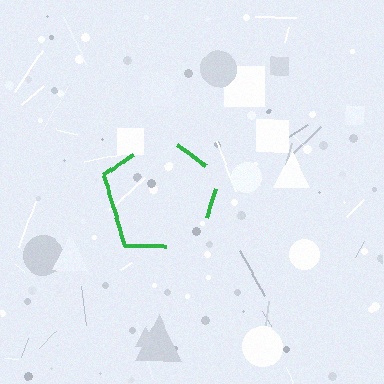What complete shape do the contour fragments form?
The contour fragments form a pentagon.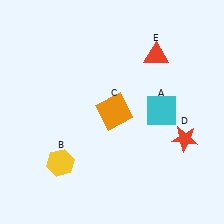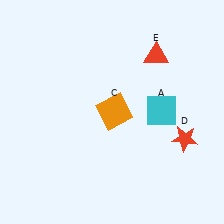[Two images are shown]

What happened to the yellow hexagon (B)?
The yellow hexagon (B) was removed in Image 2. It was in the bottom-left area of Image 1.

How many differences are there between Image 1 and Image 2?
There is 1 difference between the two images.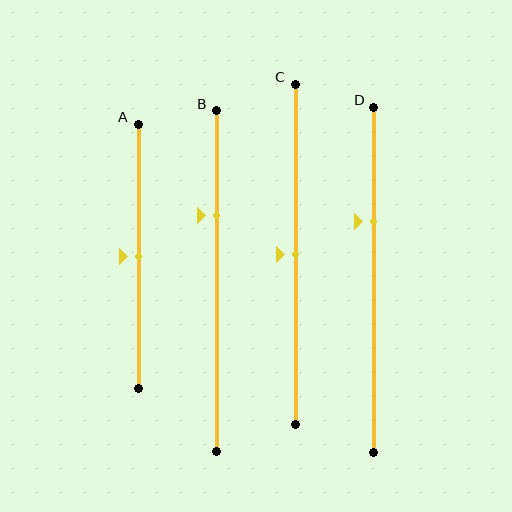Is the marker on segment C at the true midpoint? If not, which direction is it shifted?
Yes, the marker on segment C is at the true midpoint.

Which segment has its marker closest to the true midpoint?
Segment A has its marker closest to the true midpoint.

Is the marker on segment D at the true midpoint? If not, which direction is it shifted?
No, the marker on segment D is shifted upward by about 17% of the segment length.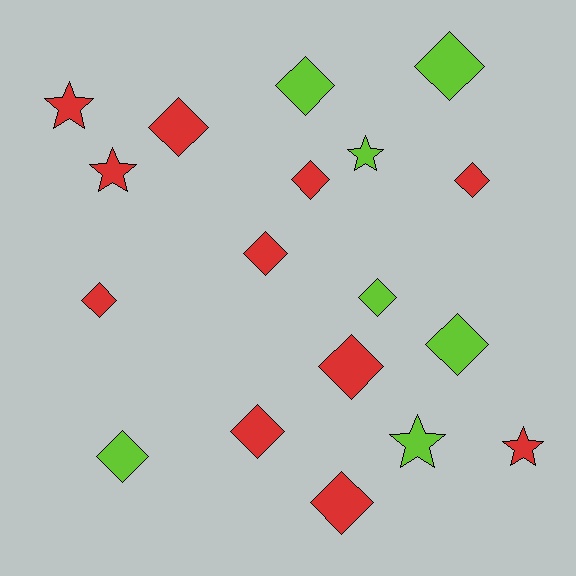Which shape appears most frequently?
Diamond, with 13 objects.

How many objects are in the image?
There are 18 objects.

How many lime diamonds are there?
There are 5 lime diamonds.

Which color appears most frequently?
Red, with 11 objects.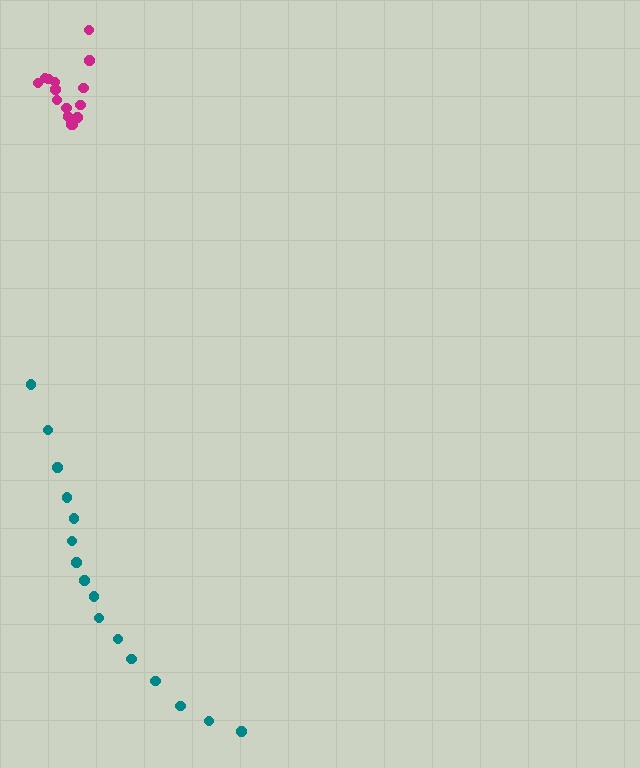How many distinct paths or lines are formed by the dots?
There are 2 distinct paths.